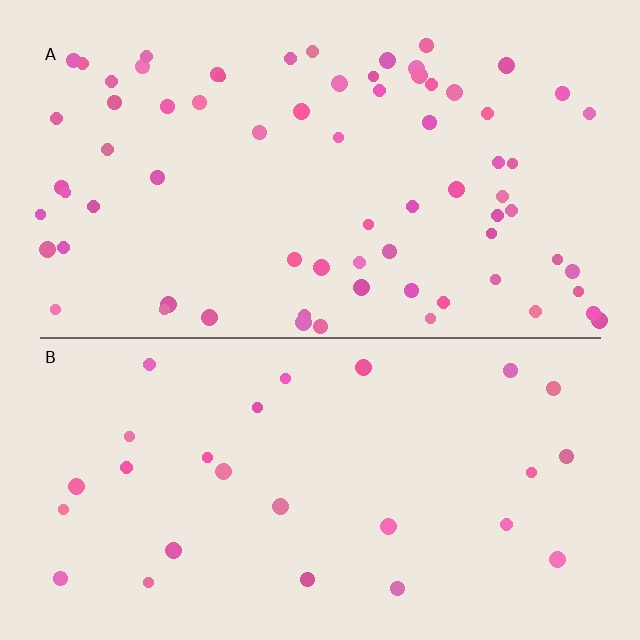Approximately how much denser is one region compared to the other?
Approximately 2.6× — region A over region B.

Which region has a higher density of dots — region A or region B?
A (the top).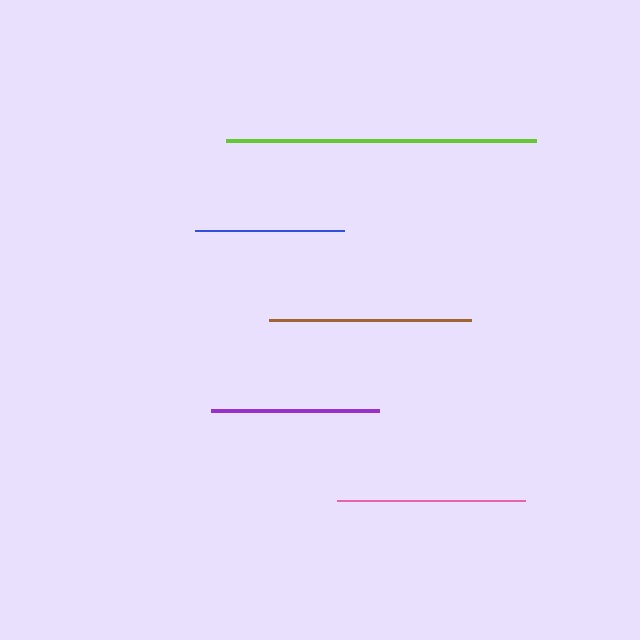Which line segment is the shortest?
The blue line is the shortest at approximately 149 pixels.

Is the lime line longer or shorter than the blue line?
The lime line is longer than the blue line.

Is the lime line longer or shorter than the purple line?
The lime line is longer than the purple line.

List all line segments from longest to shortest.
From longest to shortest: lime, brown, pink, purple, blue.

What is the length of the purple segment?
The purple segment is approximately 168 pixels long.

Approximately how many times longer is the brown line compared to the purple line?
The brown line is approximately 1.2 times the length of the purple line.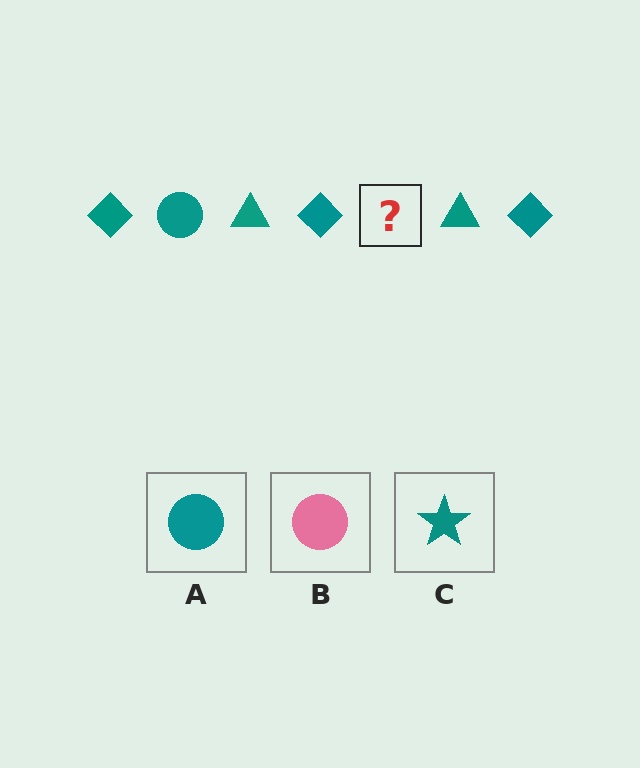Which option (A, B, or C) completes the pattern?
A.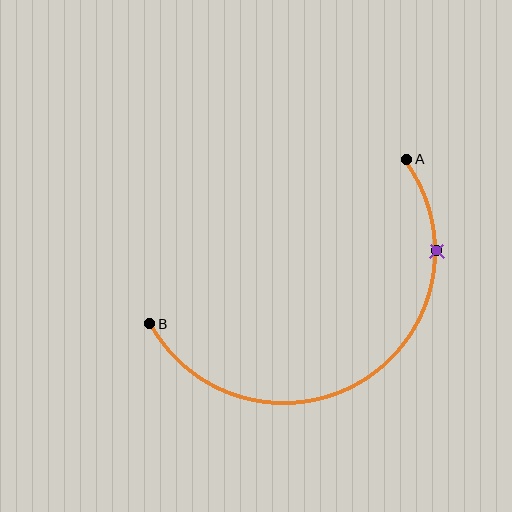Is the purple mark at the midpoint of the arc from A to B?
No. The purple mark lies on the arc but is closer to endpoint A. The arc midpoint would be at the point on the curve equidistant along the arc from both A and B.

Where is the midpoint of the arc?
The arc midpoint is the point on the curve farthest from the straight line joining A and B. It sits below that line.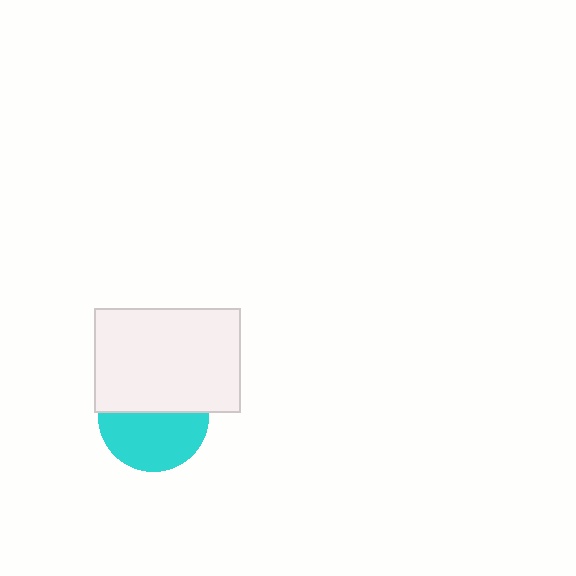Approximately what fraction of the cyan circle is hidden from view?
Roughly 47% of the cyan circle is hidden behind the white rectangle.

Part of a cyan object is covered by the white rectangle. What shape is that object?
It is a circle.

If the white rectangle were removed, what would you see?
You would see the complete cyan circle.